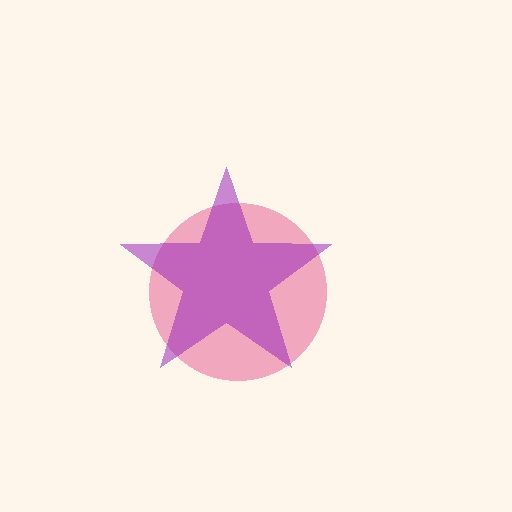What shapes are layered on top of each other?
The layered shapes are: a pink circle, a purple star.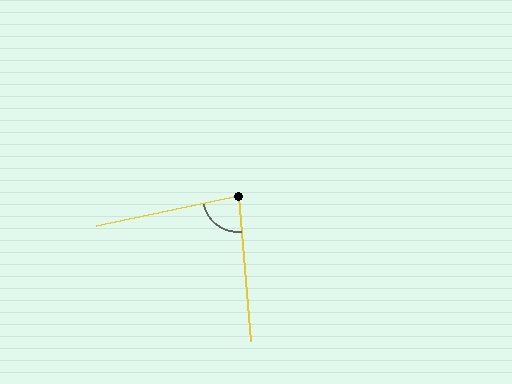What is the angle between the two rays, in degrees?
Approximately 83 degrees.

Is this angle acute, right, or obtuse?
It is acute.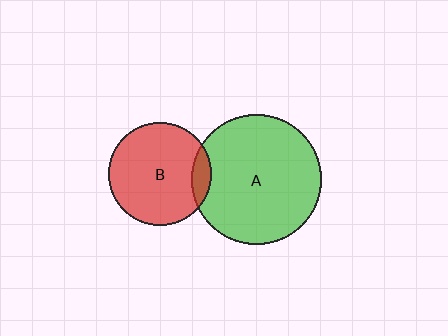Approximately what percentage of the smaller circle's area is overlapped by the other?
Approximately 10%.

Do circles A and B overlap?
Yes.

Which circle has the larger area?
Circle A (green).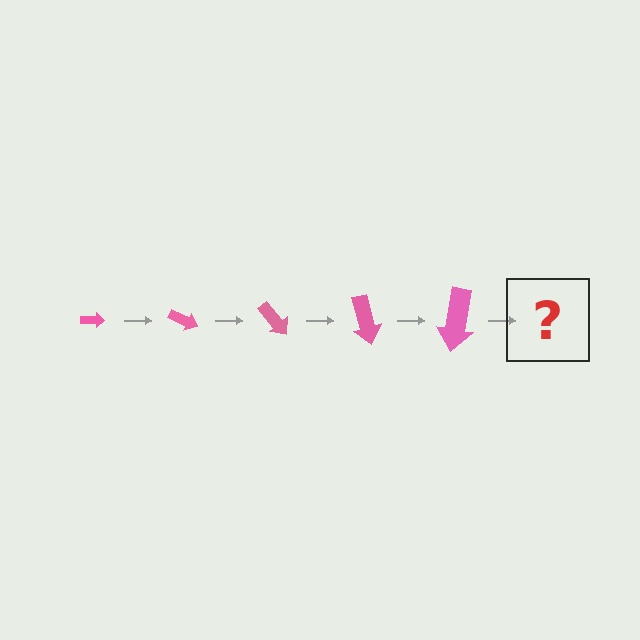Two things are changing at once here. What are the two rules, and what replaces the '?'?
The two rules are that the arrow grows larger each step and it rotates 25 degrees each step. The '?' should be an arrow, larger than the previous one and rotated 125 degrees from the start.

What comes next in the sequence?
The next element should be an arrow, larger than the previous one and rotated 125 degrees from the start.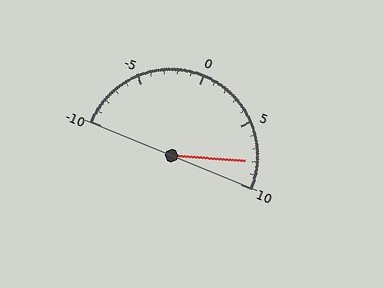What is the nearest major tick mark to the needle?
The nearest major tick mark is 10.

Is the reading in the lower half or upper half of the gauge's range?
The reading is in the upper half of the range (-10 to 10).